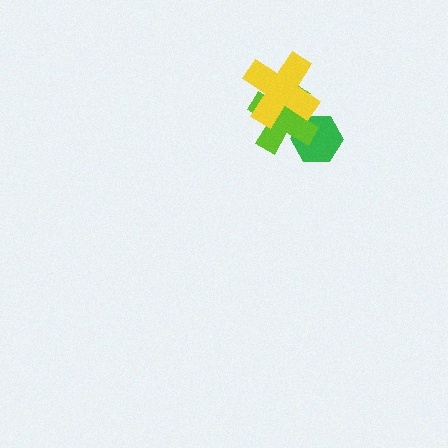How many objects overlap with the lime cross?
2 objects overlap with the lime cross.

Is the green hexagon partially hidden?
Yes, it is partially covered by another shape.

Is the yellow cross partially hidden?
No, no other shape covers it.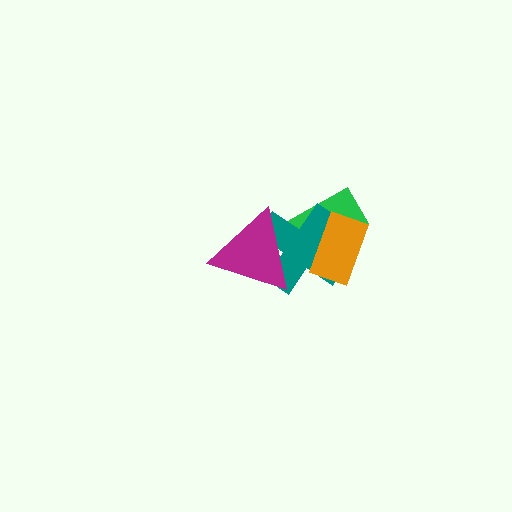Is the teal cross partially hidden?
Yes, it is partially covered by another shape.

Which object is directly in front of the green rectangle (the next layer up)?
The teal cross is directly in front of the green rectangle.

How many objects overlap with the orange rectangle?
2 objects overlap with the orange rectangle.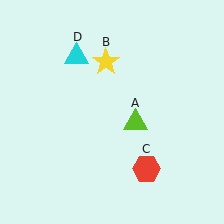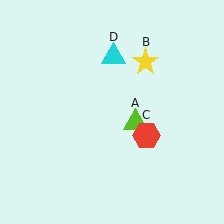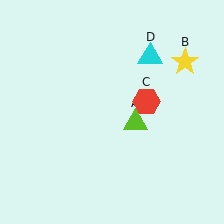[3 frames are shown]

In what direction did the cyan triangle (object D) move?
The cyan triangle (object D) moved right.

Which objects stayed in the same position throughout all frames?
Lime triangle (object A) remained stationary.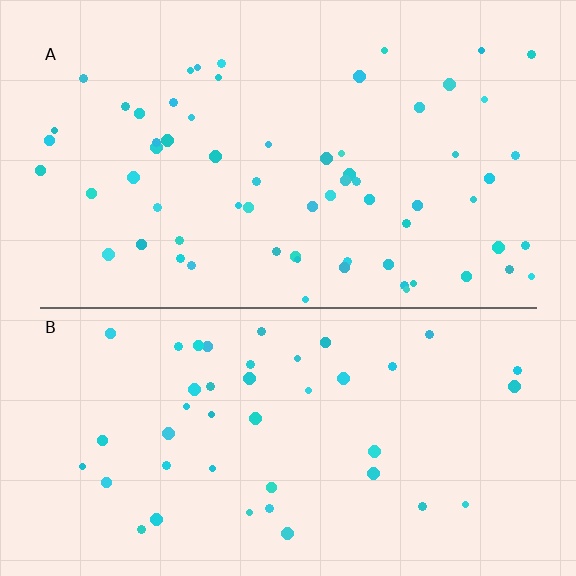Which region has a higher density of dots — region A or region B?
A (the top).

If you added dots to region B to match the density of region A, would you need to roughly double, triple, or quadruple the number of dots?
Approximately double.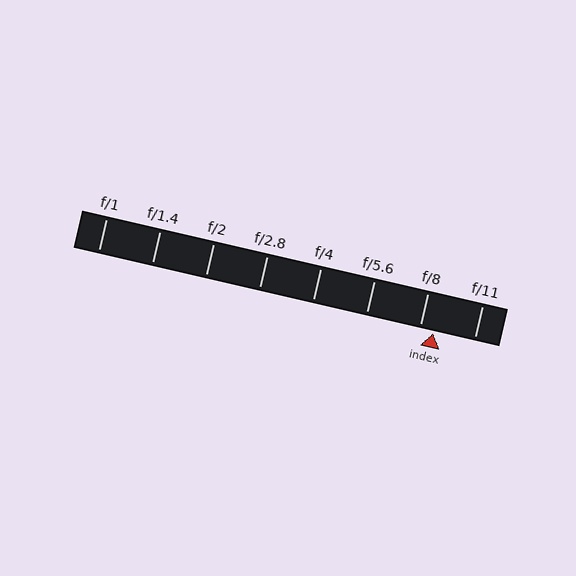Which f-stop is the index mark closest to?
The index mark is closest to f/8.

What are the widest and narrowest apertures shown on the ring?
The widest aperture shown is f/1 and the narrowest is f/11.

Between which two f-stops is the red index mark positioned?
The index mark is between f/8 and f/11.